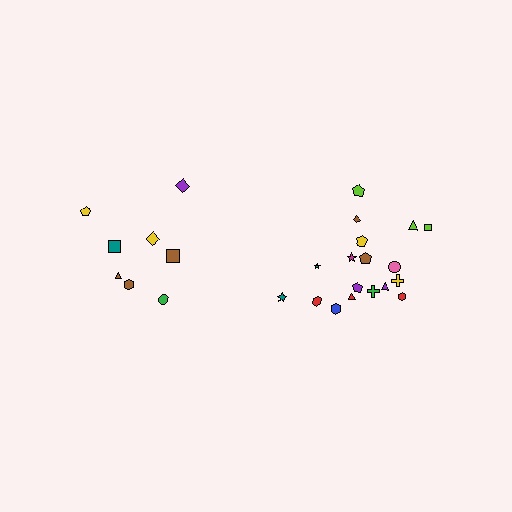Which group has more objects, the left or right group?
The right group.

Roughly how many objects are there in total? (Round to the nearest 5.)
Roughly 25 objects in total.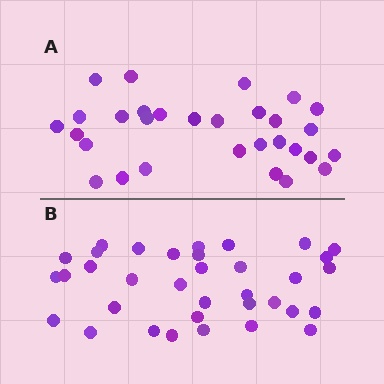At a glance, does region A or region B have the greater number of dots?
Region B (the bottom region) has more dots.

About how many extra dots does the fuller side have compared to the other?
Region B has about 5 more dots than region A.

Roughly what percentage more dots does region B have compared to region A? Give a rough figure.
About 15% more.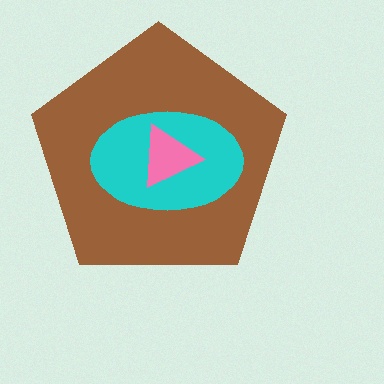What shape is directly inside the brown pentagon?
The cyan ellipse.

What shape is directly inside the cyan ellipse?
The pink triangle.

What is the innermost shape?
The pink triangle.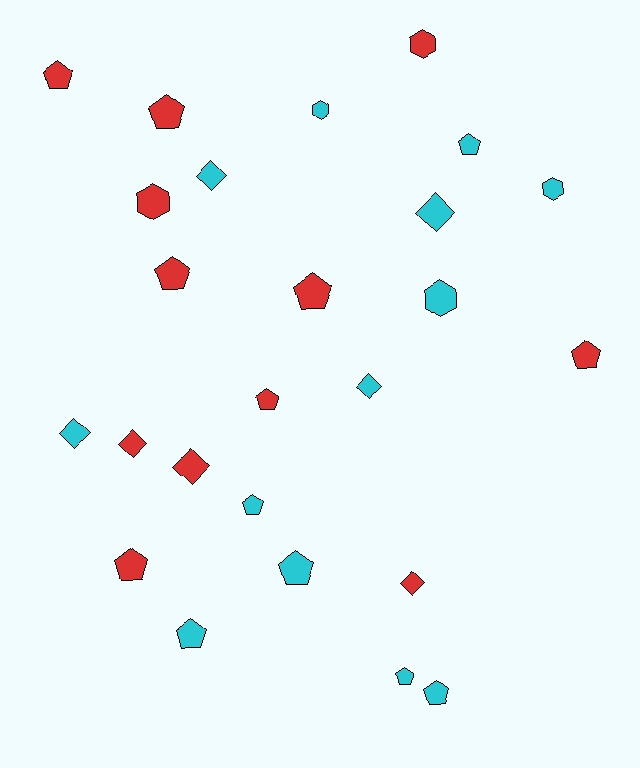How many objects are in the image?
There are 25 objects.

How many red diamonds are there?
There are 3 red diamonds.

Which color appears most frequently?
Cyan, with 13 objects.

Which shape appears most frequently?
Pentagon, with 13 objects.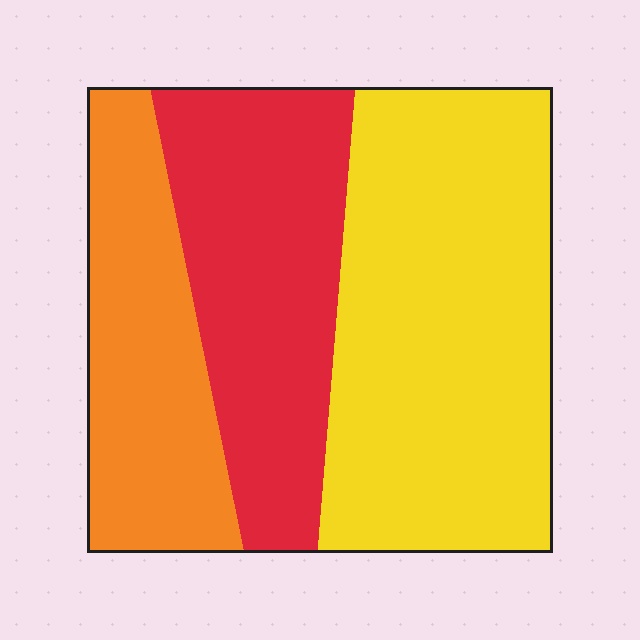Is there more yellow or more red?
Yellow.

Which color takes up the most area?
Yellow, at roughly 45%.